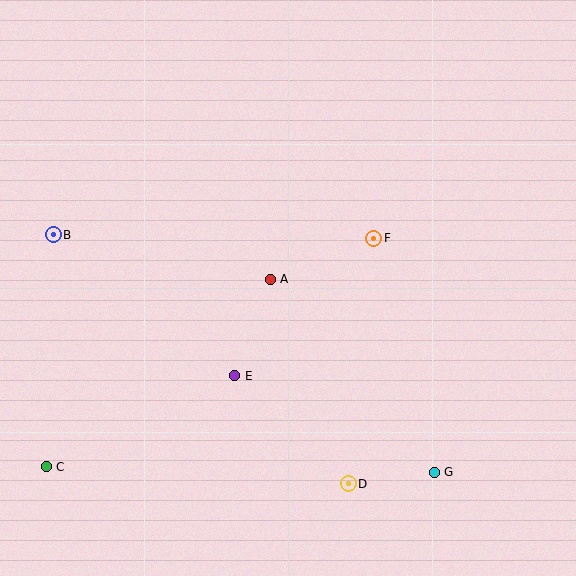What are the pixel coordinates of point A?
Point A is at (270, 279).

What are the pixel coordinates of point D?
Point D is at (348, 484).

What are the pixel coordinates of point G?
Point G is at (434, 472).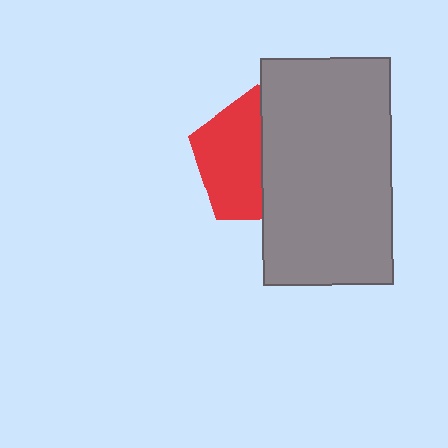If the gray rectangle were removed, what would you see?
You would see the complete red pentagon.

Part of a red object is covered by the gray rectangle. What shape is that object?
It is a pentagon.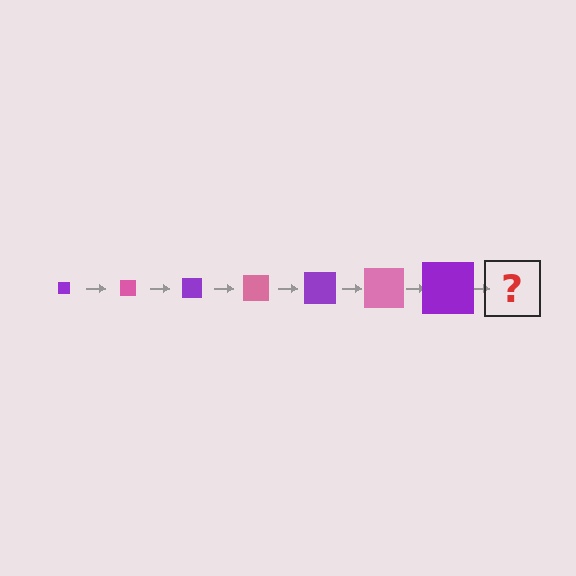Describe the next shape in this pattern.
It should be a pink square, larger than the previous one.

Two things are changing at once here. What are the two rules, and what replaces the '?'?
The two rules are that the square grows larger each step and the color cycles through purple and pink. The '?' should be a pink square, larger than the previous one.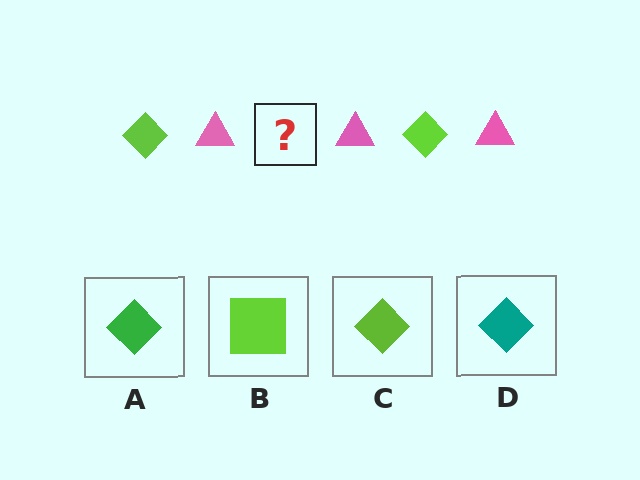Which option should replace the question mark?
Option C.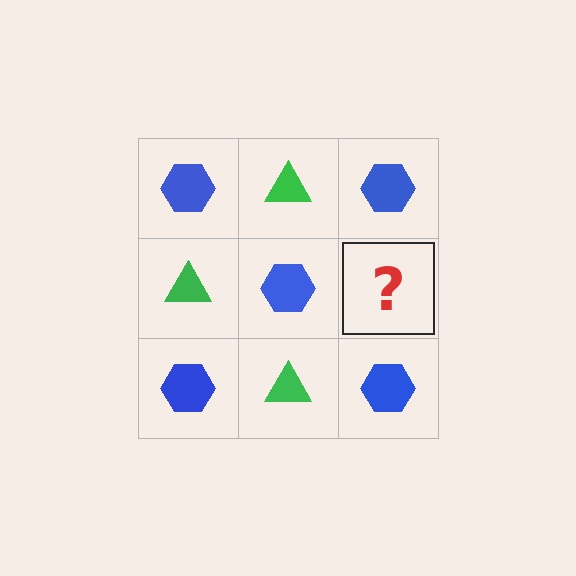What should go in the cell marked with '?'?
The missing cell should contain a green triangle.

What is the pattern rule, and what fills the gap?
The rule is that it alternates blue hexagon and green triangle in a checkerboard pattern. The gap should be filled with a green triangle.